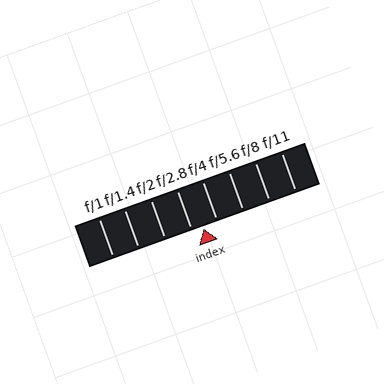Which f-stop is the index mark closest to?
The index mark is closest to f/2.8.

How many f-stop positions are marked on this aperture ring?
There are 8 f-stop positions marked.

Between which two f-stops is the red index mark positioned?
The index mark is between f/2.8 and f/4.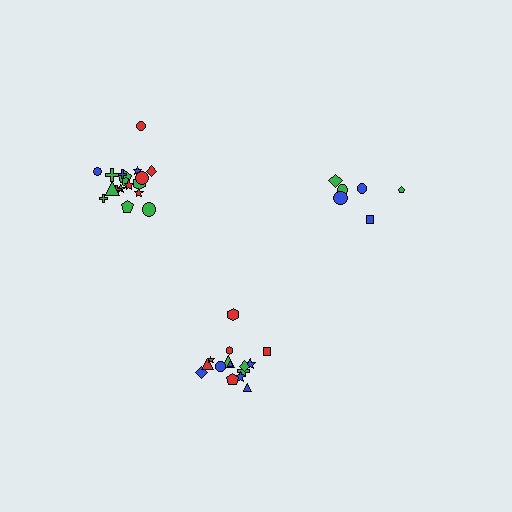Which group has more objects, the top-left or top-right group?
The top-left group.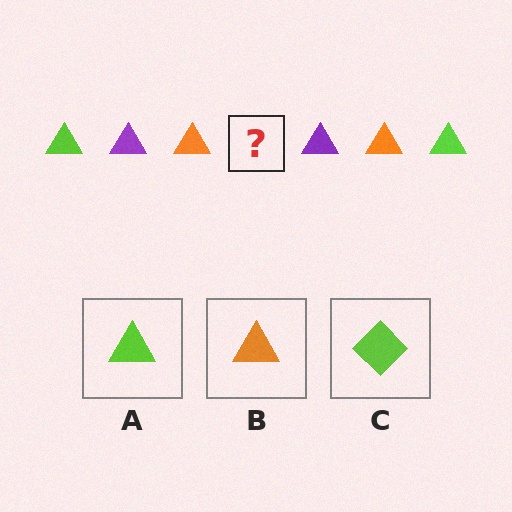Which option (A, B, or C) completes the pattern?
A.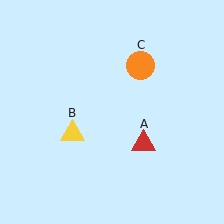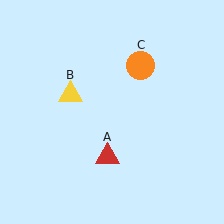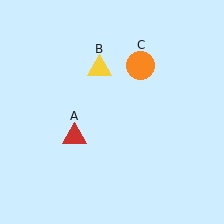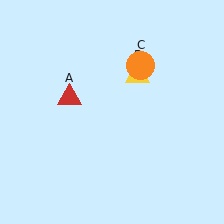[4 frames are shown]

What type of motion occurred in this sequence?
The red triangle (object A), yellow triangle (object B) rotated clockwise around the center of the scene.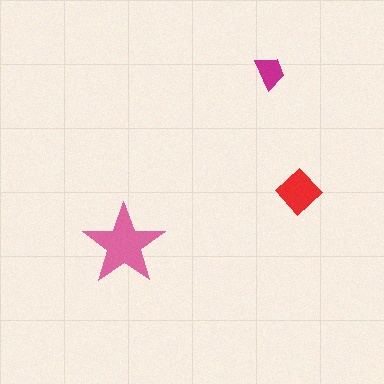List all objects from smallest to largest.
The magenta trapezoid, the red diamond, the pink star.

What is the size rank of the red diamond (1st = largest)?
2nd.